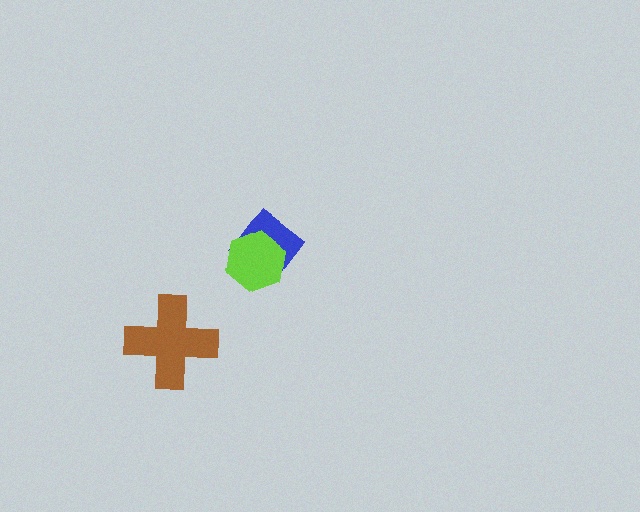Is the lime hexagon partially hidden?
No, no other shape covers it.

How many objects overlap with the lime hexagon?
1 object overlaps with the lime hexagon.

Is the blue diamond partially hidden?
Yes, it is partially covered by another shape.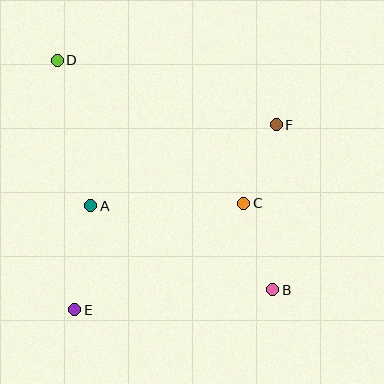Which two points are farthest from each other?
Points B and D are farthest from each other.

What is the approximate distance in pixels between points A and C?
The distance between A and C is approximately 153 pixels.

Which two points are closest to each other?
Points C and F are closest to each other.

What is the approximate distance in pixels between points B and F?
The distance between B and F is approximately 165 pixels.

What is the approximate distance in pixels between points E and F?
The distance between E and F is approximately 273 pixels.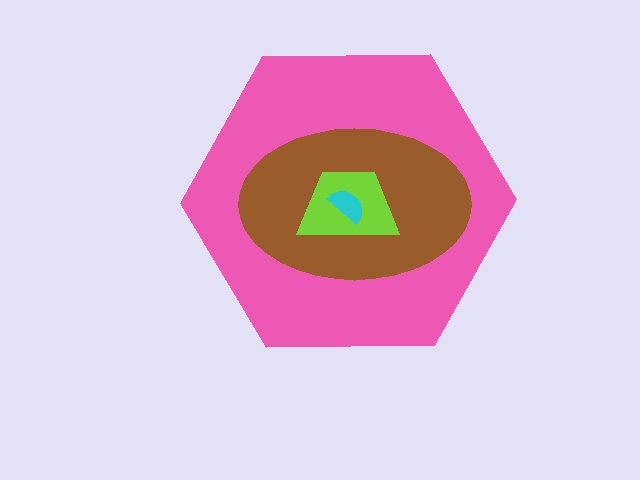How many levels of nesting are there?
4.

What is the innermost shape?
The cyan semicircle.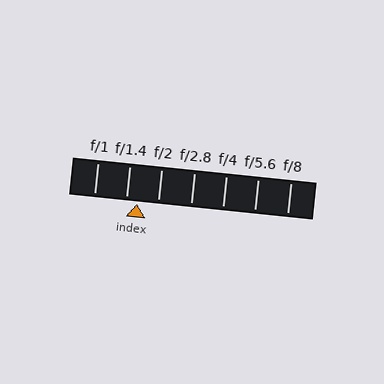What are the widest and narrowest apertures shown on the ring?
The widest aperture shown is f/1 and the narrowest is f/8.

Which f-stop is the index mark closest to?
The index mark is closest to f/1.4.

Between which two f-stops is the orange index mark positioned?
The index mark is between f/1.4 and f/2.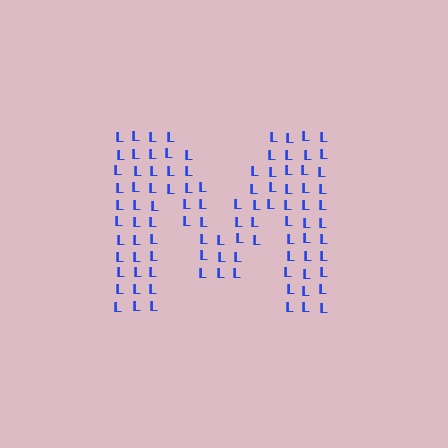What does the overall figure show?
The overall figure shows the letter M.